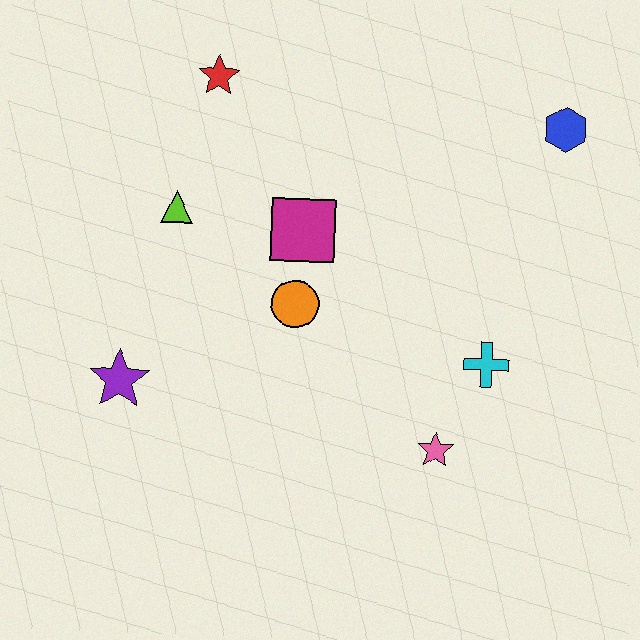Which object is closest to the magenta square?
The orange circle is closest to the magenta square.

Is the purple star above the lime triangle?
No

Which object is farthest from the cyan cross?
The red star is farthest from the cyan cross.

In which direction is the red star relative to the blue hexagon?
The red star is to the left of the blue hexagon.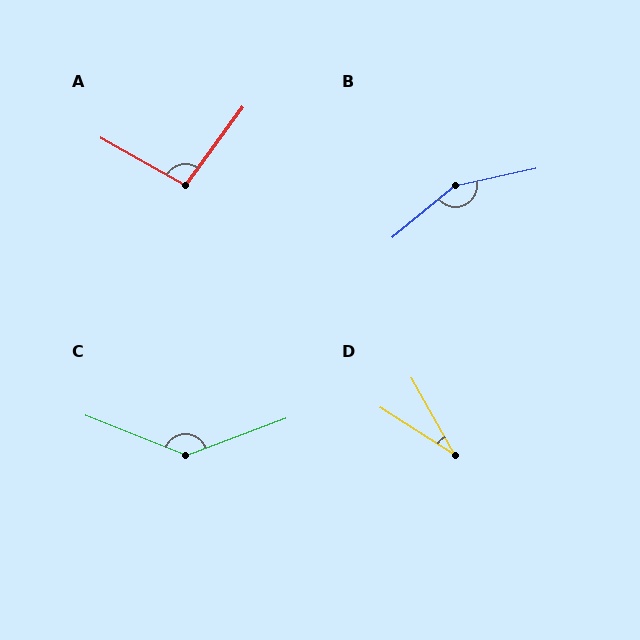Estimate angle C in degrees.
Approximately 138 degrees.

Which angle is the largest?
B, at approximately 153 degrees.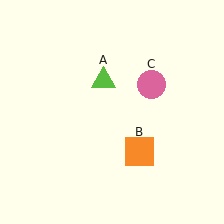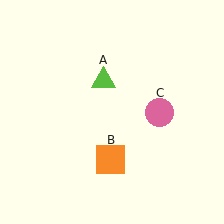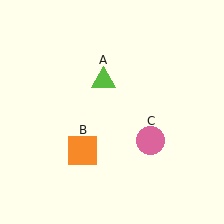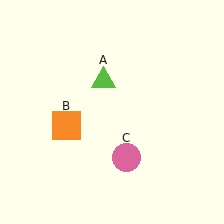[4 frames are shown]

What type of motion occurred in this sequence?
The orange square (object B), pink circle (object C) rotated clockwise around the center of the scene.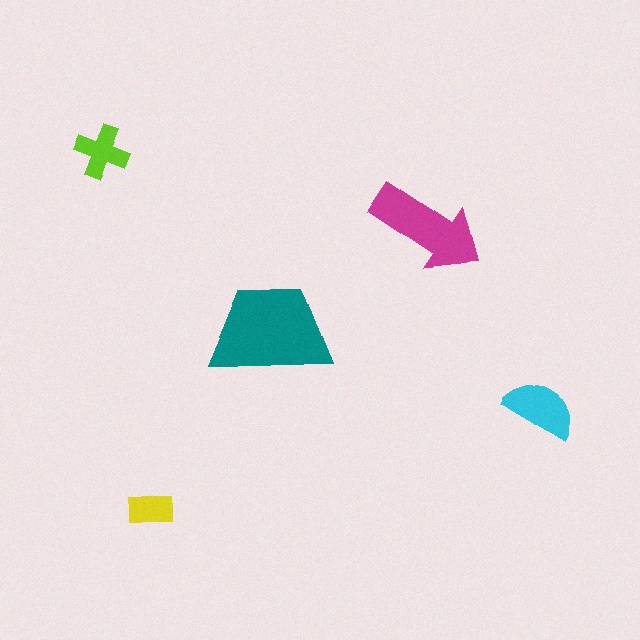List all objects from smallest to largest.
The yellow rectangle, the lime cross, the cyan semicircle, the magenta arrow, the teal trapezoid.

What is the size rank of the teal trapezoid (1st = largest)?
1st.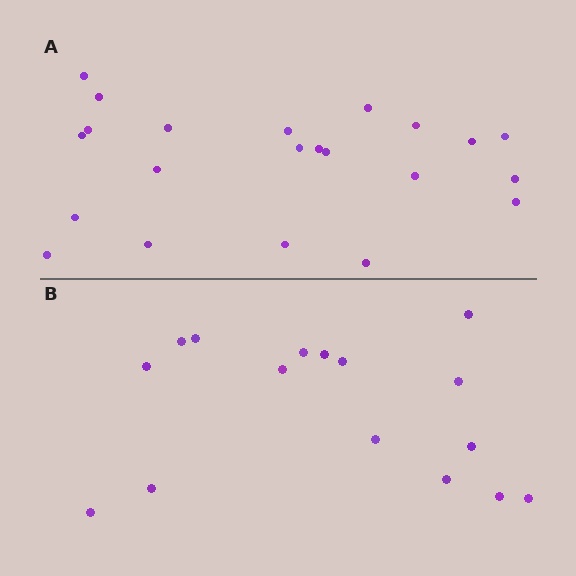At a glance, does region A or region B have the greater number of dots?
Region A (the top region) has more dots.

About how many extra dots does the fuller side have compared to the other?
Region A has about 6 more dots than region B.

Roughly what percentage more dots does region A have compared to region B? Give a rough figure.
About 40% more.